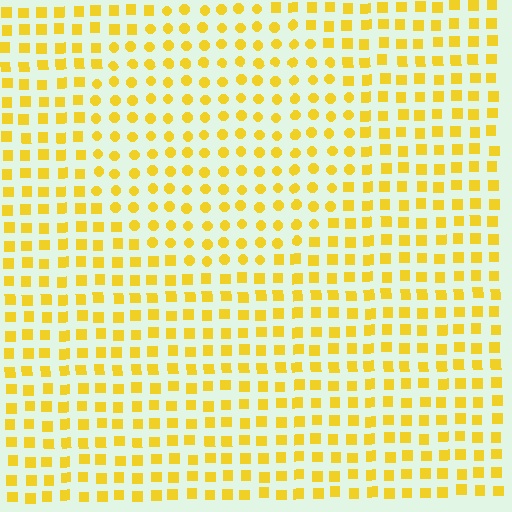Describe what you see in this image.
The image is filled with small yellow elements arranged in a uniform grid. A circle-shaped region contains circles, while the surrounding area contains squares. The boundary is defined purely by the change in element shape.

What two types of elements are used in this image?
The image uses circles inside the circle region and squares outside it.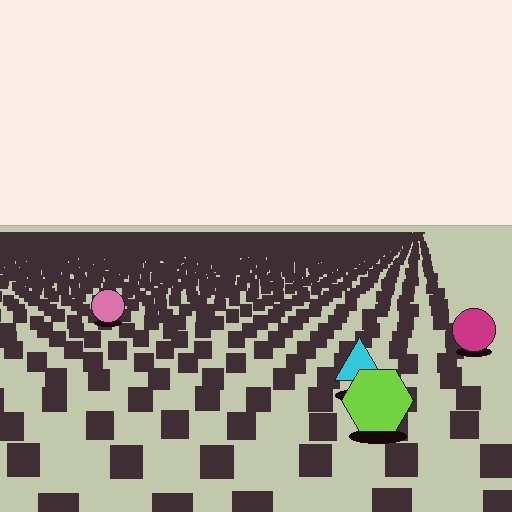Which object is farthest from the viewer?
The pink circle is farthest from the viewer. It appears smaller and the ground texture around it is denser.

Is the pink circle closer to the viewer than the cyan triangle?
No. The cyan triangle is closer — you can tell from the texture gradient: the ground texture is coarser near it.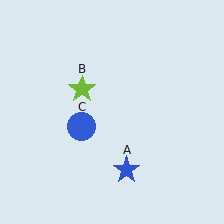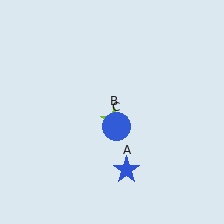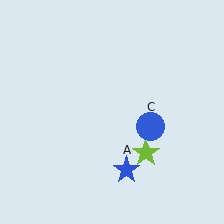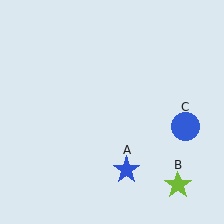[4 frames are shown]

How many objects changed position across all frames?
2 objects changed position: lime star (object B), blue circle (object C).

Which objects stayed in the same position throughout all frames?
Blue star (object A) remained stationary.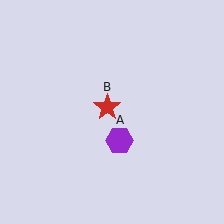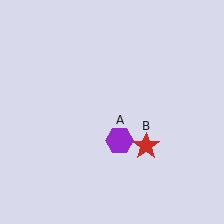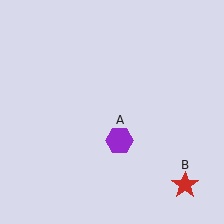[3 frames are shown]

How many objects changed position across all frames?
1 object changed position: red star (object B).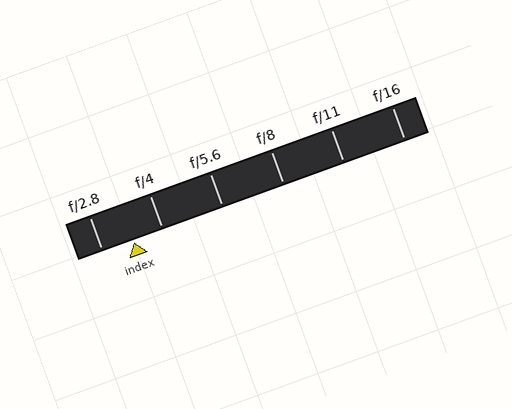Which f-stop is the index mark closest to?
The index mark is closest to f/4.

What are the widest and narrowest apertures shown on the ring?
The widest aperture shown is f/2.8 and the narrowest is f/16.